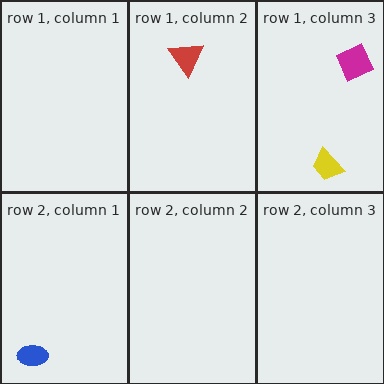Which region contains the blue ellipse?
The row 2, column 1 region.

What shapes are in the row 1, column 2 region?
The red triangle.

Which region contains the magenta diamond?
The row 1, column 3 region.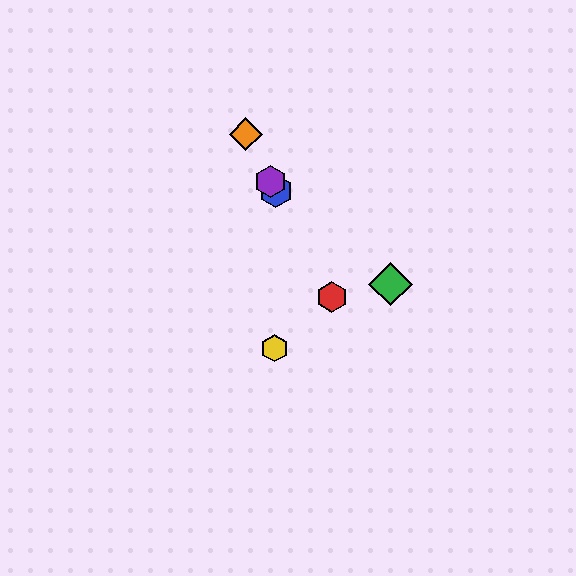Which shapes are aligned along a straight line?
The red hexagon, the blue hexagon, the purple hexagon, the orange diamond are aligned along a straight line.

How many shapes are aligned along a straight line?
4 shapes (the red hexagon, the blue hexagon, the purple hexagon, the orange diamond) are aligned along a straight line.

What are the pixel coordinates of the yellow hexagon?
The yellow hexagon is at (275, 348).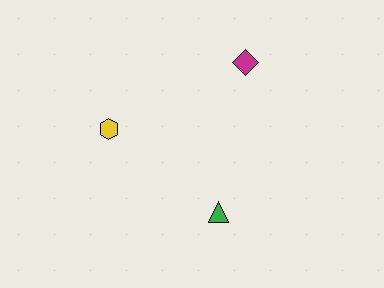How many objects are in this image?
There are 3 objects.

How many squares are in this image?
There are no squares.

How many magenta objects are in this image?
There is 1 magenta object.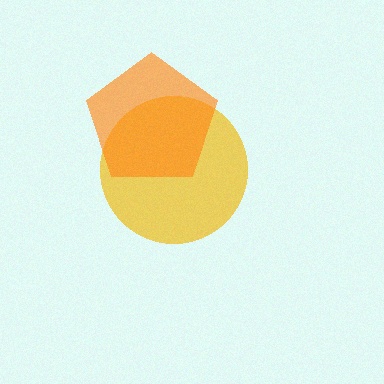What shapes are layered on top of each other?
The layered shapes are: a yellow circle, an orange pentagon.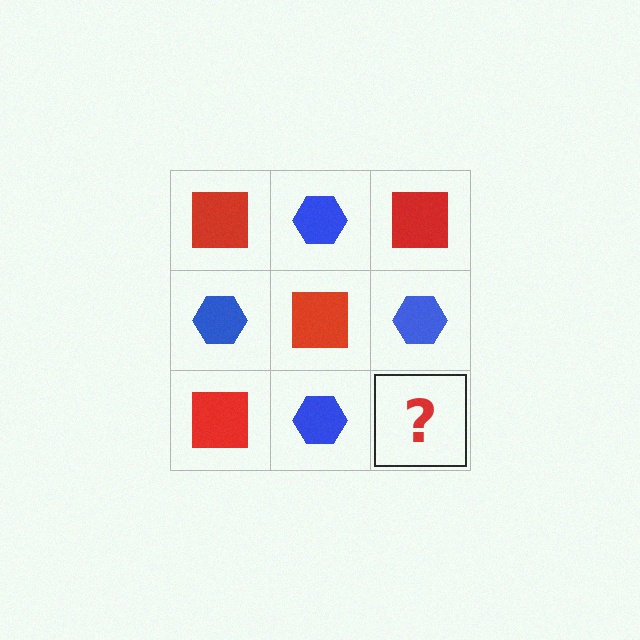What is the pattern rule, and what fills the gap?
The rule is that it alternates red square and blue hexagon in a checkerboard pattern. The gap should be filled with a red square.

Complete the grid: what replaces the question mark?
The question mark should be replaced with a red square.